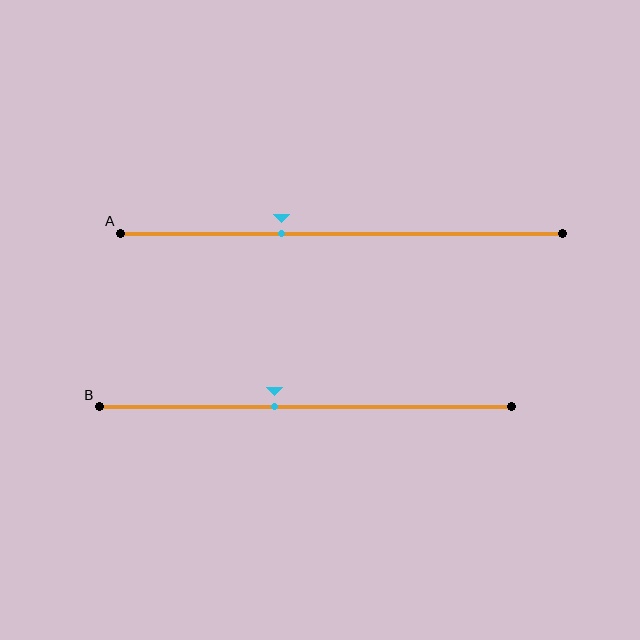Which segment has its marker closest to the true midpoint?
Segment B has its marker closest to the true midpoint.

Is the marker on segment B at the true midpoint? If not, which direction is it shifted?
No, the marker on segment B is shifted to the left by about 8% of the segment length.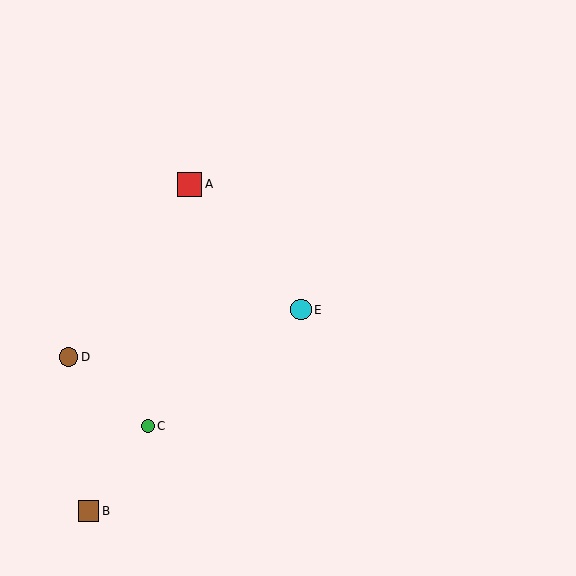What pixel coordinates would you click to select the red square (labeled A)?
Click at (189, 184) to select the red square A.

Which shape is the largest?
The red square (labeled A) is the largest.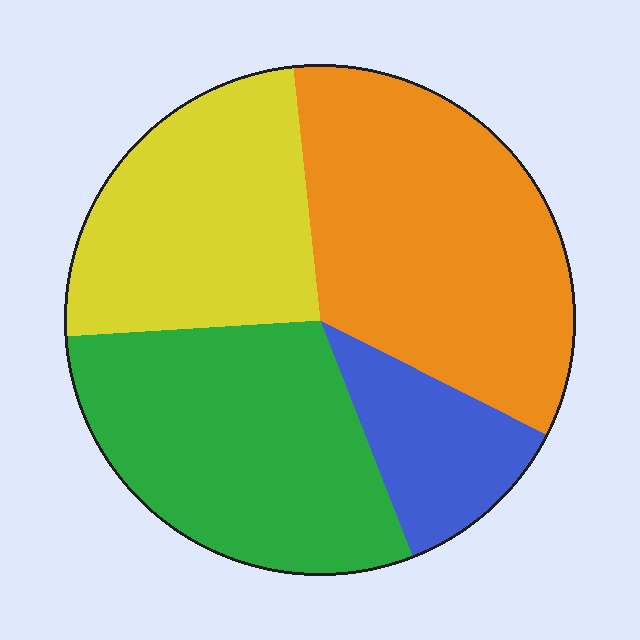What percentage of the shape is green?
Green covers about 30% of the shape.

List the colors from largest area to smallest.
From largest to smallest: orange, green, yellow, blue.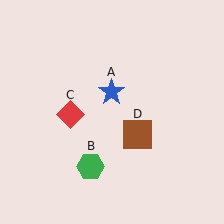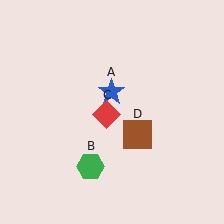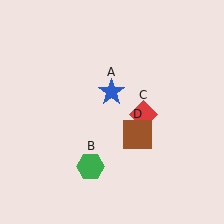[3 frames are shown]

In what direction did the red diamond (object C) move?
The red diamond (object C) moved right.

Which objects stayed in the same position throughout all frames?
Blue star (object A) and green hexagon (object B) and brown square (object D) remained stationary.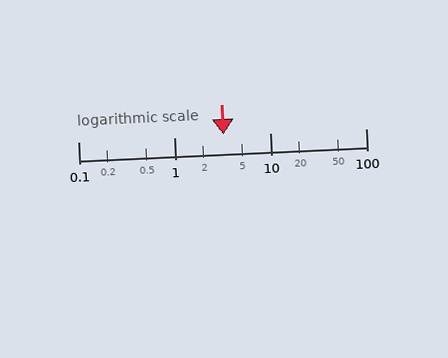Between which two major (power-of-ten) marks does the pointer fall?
The pointer is between 1 and 10.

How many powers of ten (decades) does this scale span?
The scale spans 3 decades, from 0.1 to 100.